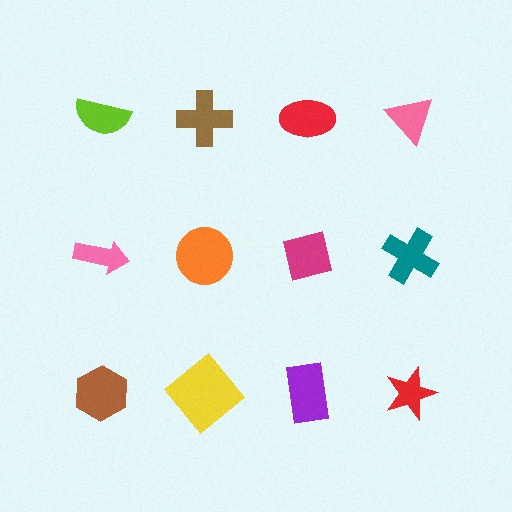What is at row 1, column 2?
A brown cross.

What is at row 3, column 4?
A red star.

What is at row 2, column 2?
An orange circle.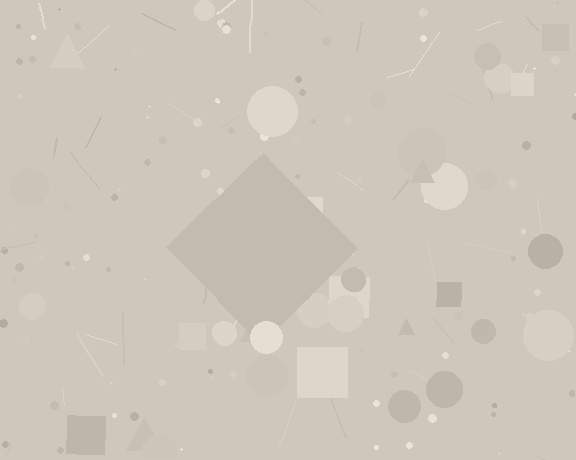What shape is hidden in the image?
A diamond is hidden in the image.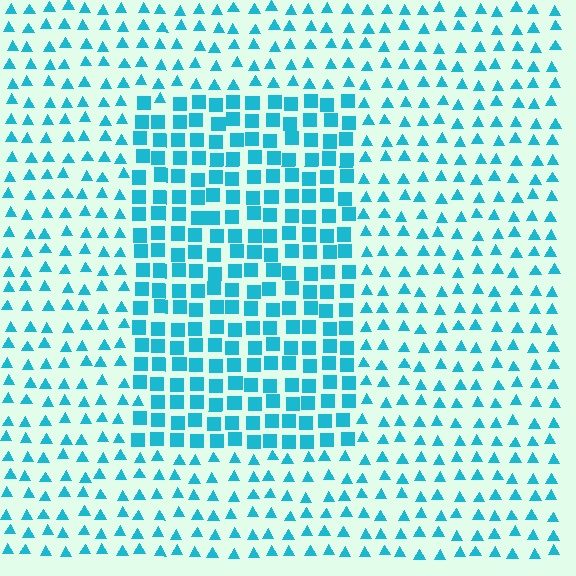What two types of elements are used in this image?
The image uses squares inside the rectangle region and triangles outside it.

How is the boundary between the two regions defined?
The boundary is defined by a change in element shape: squares inside vs. triangles outside. All elements share the same color and spacing.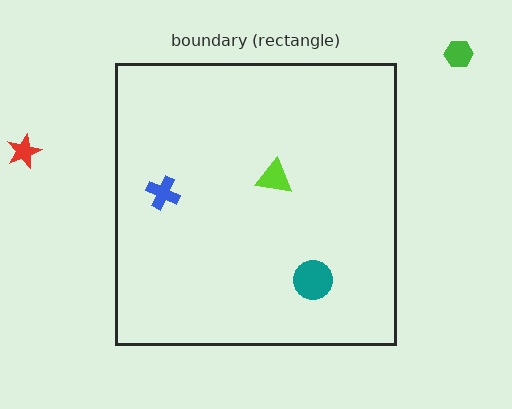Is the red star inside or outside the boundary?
Outside.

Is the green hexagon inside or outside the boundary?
Outside.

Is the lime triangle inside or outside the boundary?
Inside.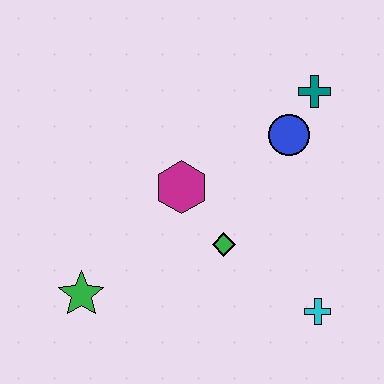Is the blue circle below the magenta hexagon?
No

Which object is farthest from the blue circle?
The green star is farthest from the blue circle.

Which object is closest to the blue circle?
The teal cross is closest to the blue circle.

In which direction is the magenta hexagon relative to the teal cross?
The magenta hexagon is to the left of the teal cross.